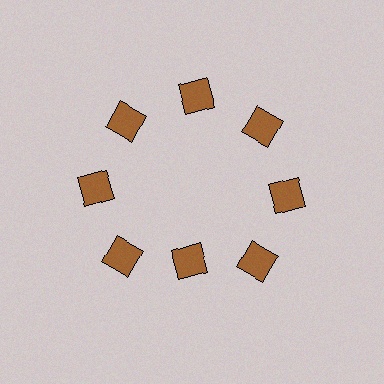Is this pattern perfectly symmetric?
No. The 8 brown squares are arranged in a ring, but one element near the 6 o'clock position is pulled inward toward the center, breaking the 8-fold rotational symmetry.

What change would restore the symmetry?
The symmetry would be restored by moving it outward, back onto the ring so that all 8 squares sit at equal angles and equal distance from the center.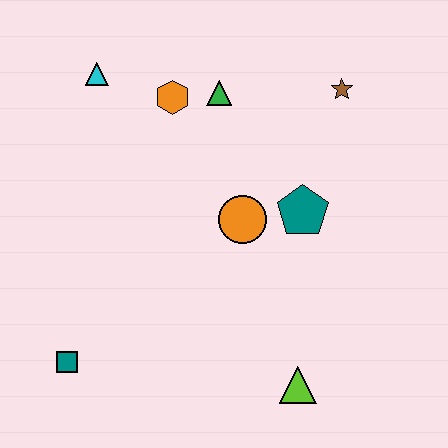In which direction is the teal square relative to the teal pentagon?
The teal square is to the left of the teal pentagon.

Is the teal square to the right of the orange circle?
No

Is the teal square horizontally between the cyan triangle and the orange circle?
No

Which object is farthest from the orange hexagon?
The lime triangle is farthest from the orange hexagon.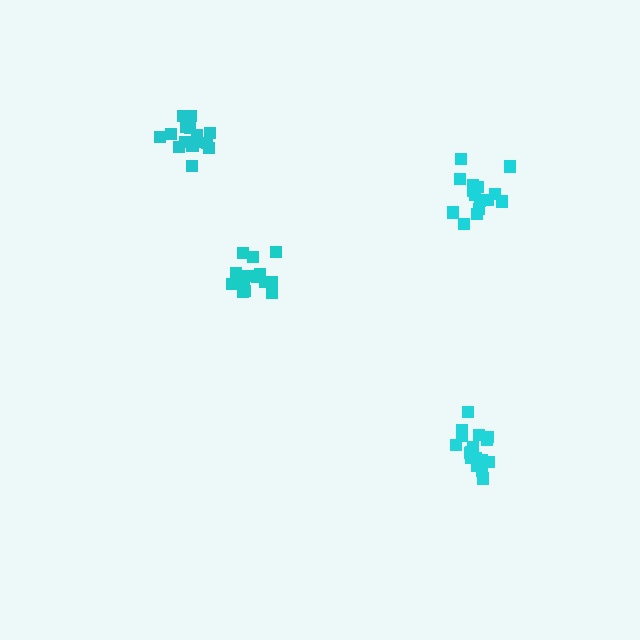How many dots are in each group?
Group 1: 15 dots, Group 2: 16 dots, Group 3: 15 dots, Group 4: 17 dots (63 total).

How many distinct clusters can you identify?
There are 4 distinct clusters.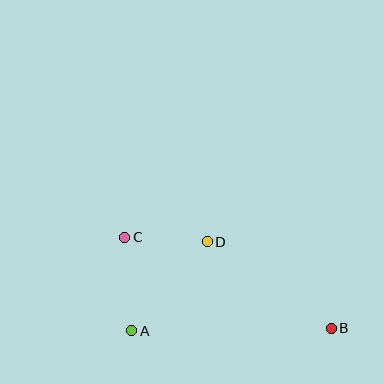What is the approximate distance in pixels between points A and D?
The distance between A and D is approximately 117 pixels.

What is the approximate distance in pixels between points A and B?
The distance between A and B is approximately 199 pixels.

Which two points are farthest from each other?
Points B and C are farthest from each other.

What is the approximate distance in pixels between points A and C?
The distance between A and C is approximately 94 pixels.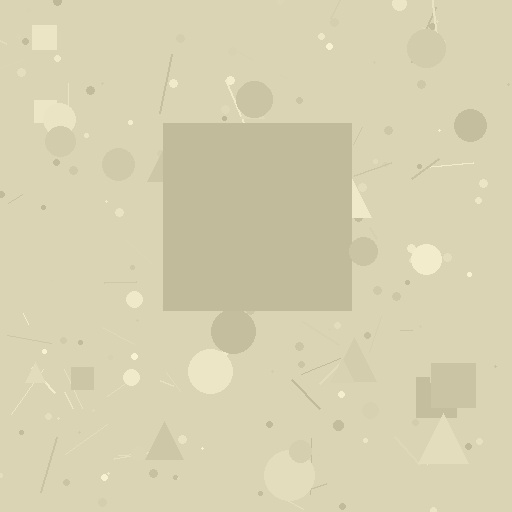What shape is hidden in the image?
A square is hidden in the image.